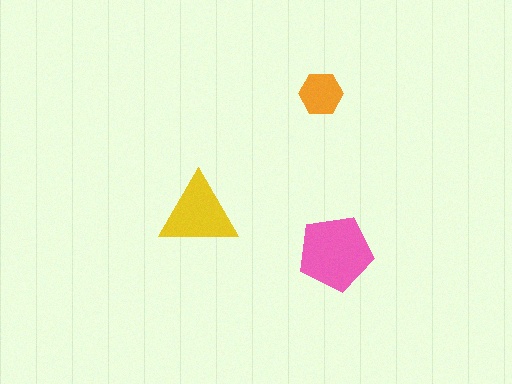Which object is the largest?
The pink pentagon.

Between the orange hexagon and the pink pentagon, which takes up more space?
The pink pentagon.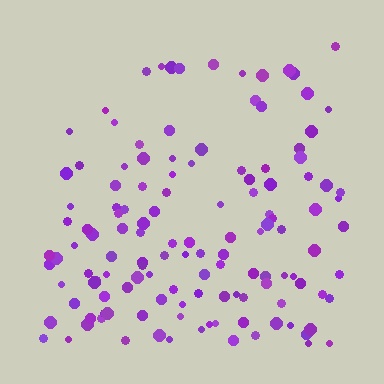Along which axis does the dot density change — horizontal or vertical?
Vertical.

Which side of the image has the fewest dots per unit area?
The top.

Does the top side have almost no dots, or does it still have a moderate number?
Still a moderate number, just noticeably fewer than the bottom.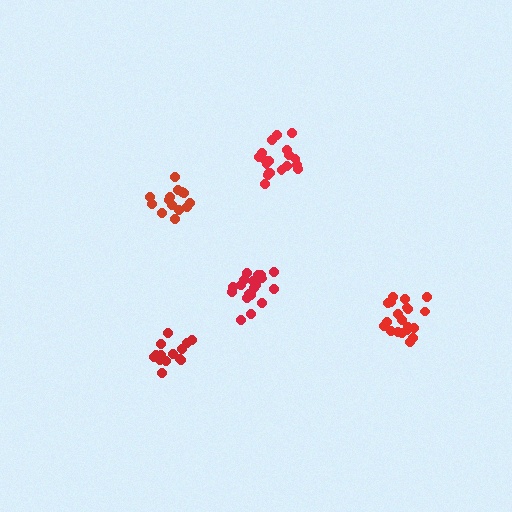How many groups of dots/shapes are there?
There are 5 groups.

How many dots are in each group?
Group 1: 19 dots, Group 2: 19 dots, Group 3: 20 dots, Group 4: 14 dots, Group 5: 14 dots (86 total).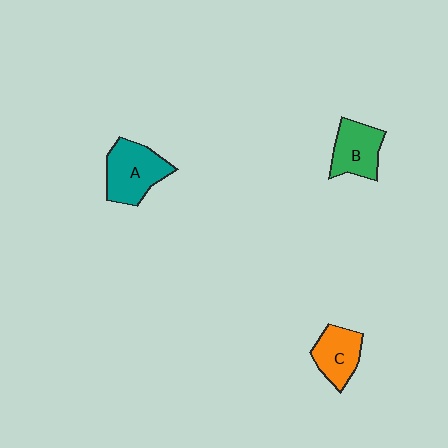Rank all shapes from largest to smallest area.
From largest to smallest: A (teal), B (green), C (orange).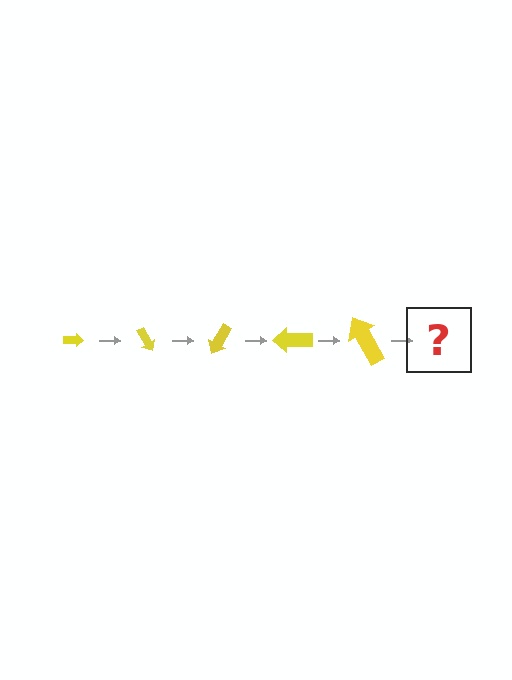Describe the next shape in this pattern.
It should be an arrow, larger than the previous one and rotated 300 degrees from the start.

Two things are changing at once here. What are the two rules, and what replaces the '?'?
The two rules are that the arrow grows larger each step and it rotates 60 degrees each step. The '?' should be an arrow, larger than the previous one and rotated 300 degrees from the start.